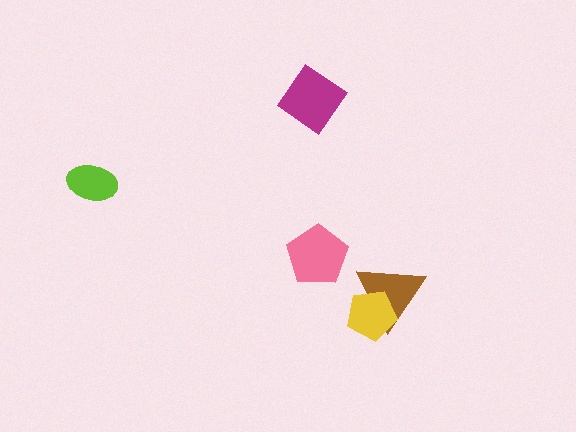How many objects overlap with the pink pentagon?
0 objects overlap with the pink pentagon.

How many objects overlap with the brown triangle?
1 object overlaps with the brown triangle.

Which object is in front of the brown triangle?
The yellow pentagon is in front of the brown triangle.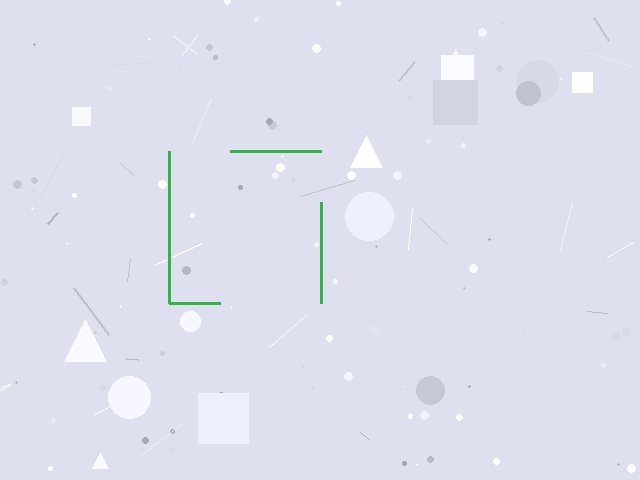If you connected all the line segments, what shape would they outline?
They would outline a square.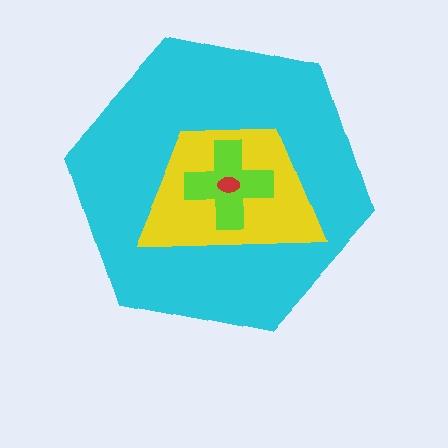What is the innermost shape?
The red ellipse.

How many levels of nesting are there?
4.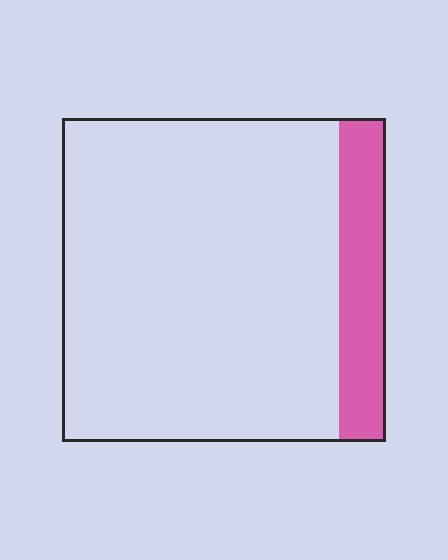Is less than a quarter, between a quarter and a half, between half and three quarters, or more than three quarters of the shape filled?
Less than a quarter.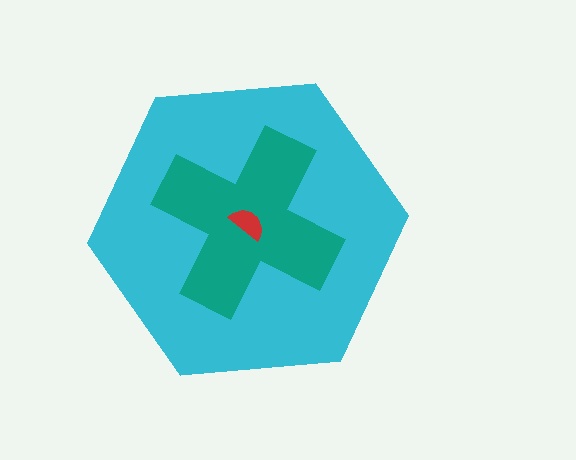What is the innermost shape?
The red semicircle.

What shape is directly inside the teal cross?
The red semicircle.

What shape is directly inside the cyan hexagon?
The teal cross.